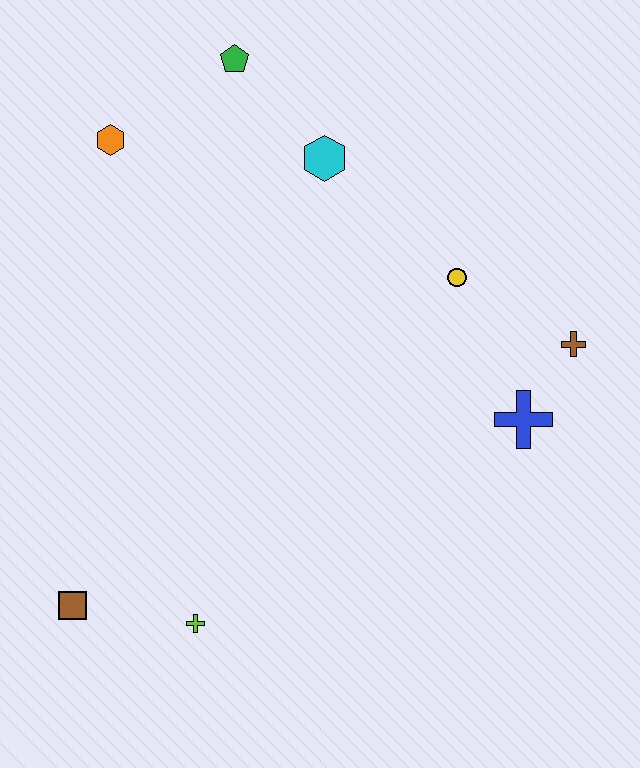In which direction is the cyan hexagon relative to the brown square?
The cyan hexagon is above the brown square.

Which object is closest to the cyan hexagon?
The green pentagon is closest to the cyan hexagon.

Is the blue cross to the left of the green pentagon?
No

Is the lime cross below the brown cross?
Yes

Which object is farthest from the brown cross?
The brown square is farthest from the brown cross.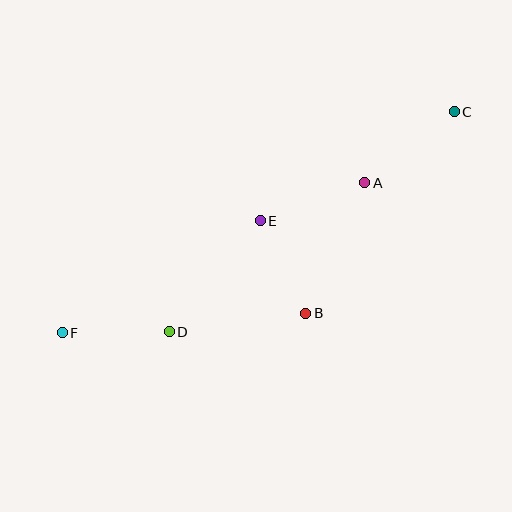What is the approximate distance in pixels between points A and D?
The distance between A and D is approximately 246 pixels.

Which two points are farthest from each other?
Points C and F are farthest from each other.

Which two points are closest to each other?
Points B and E are closest to each other.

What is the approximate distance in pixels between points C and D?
The distance between C and D is approximately 360 pixels.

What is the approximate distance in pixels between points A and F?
The distance between A and F is approximately 338 pixels.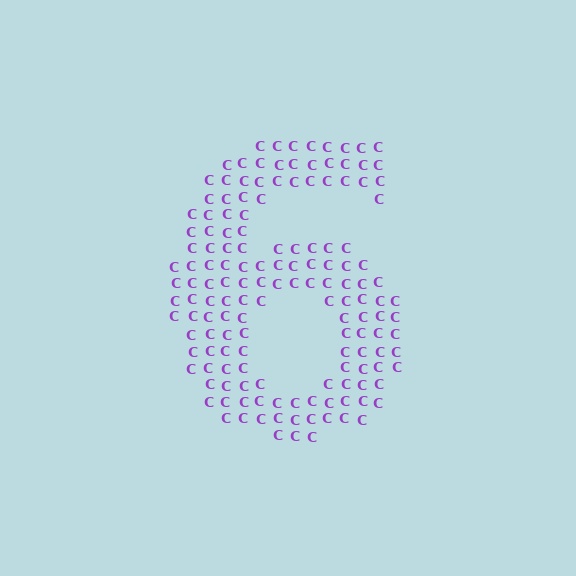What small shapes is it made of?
It is made of small letter C's.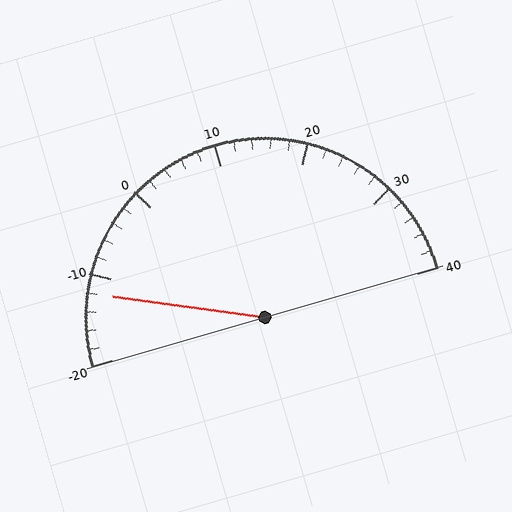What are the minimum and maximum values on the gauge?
The gauge ranges from -20 to 40.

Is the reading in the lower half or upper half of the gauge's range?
The reading is in the lower half of the range (-20 to 40).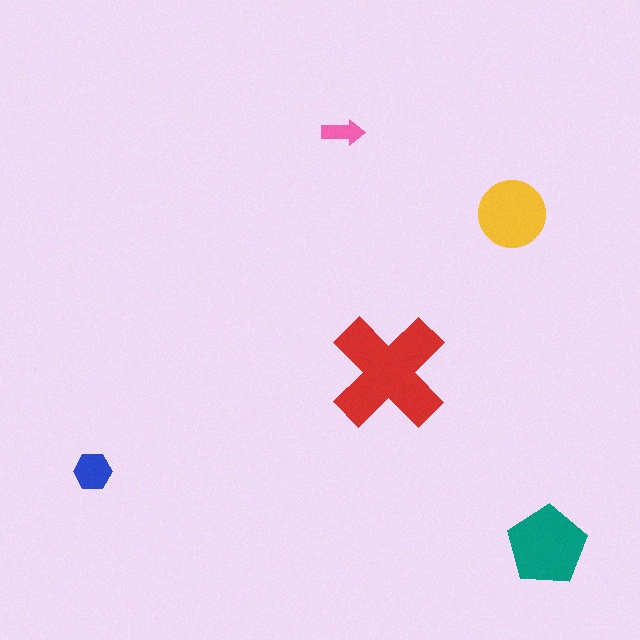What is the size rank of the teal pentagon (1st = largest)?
2nd.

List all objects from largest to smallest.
The red cross, the teal pentagon, the yellow circle, the blue hexagon, the pink arrow.